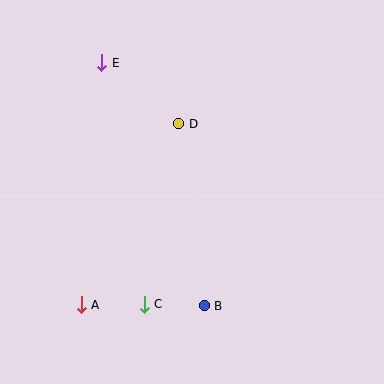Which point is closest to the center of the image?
Point D at (179, 124) is closest to the center.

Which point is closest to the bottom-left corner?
Point A is closest to the bottom-left corner.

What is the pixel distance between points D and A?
The distance between D and A is 206 pixels.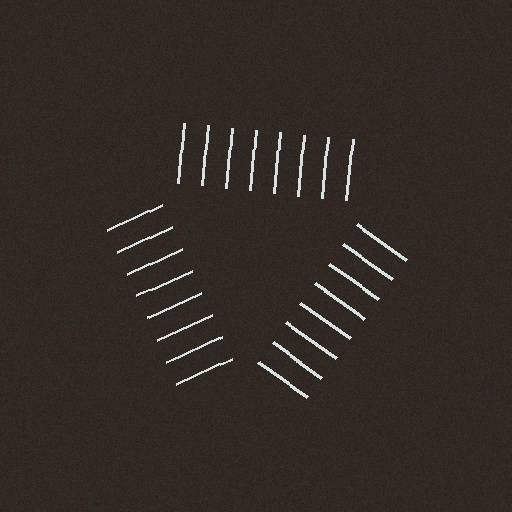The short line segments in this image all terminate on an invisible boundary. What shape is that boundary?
An illusory triangle — the line segments terminate on its edges but no continuous stroke is drawn.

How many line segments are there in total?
24 — 8 along each of the 3 edges.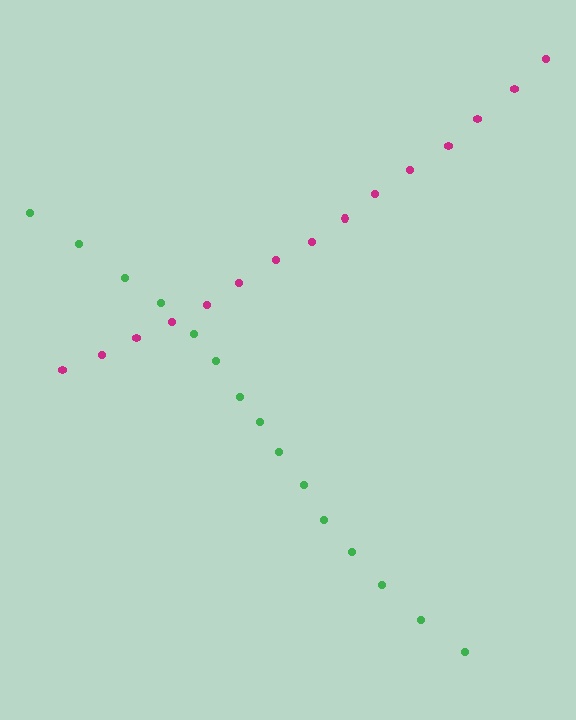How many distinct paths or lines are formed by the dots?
There are 2 distinct paths.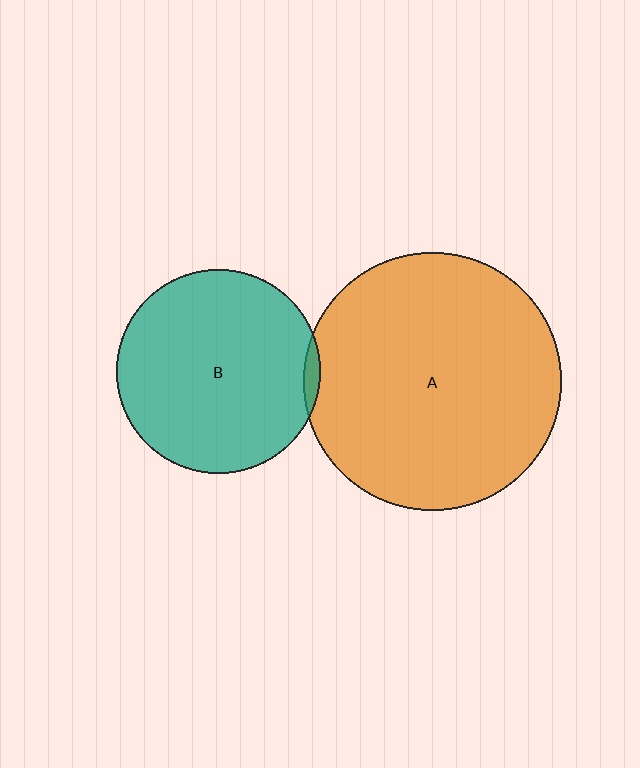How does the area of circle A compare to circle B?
Approximately 1.6 times.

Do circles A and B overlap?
Yes.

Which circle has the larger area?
Circle A (orange).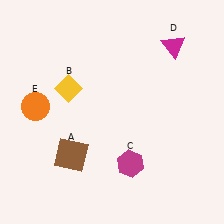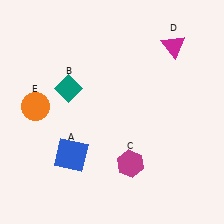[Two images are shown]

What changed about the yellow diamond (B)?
In Image 1, B is yellow. In Image 2, it changed to teal.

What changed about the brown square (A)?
In Image 1, A is brown. In Image 2, it changed to blue.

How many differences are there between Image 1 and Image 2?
There are 2 differences between the two images.